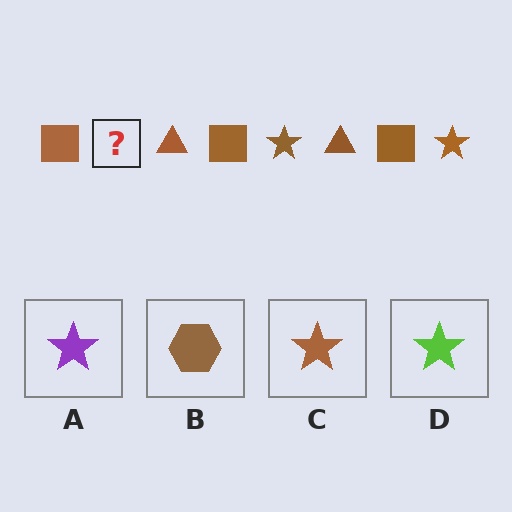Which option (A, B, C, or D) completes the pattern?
C.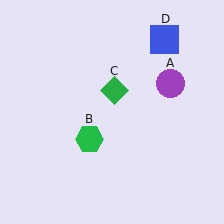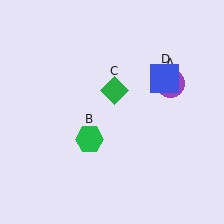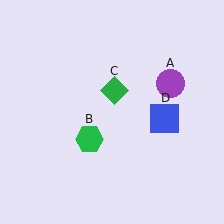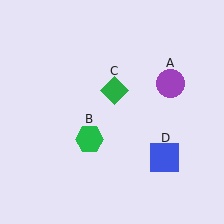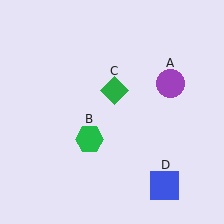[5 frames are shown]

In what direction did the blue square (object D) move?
The blue square (object D) moved down.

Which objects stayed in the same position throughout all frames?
Purple circle (object A) and green hexagon (object B) and green diamond (object C) remained stationary.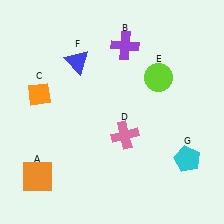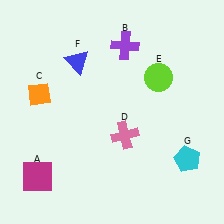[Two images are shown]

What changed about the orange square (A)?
In Image 1, A is orange. In Image 2, it changed to magenta.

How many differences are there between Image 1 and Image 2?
There is 1 difference between the two images.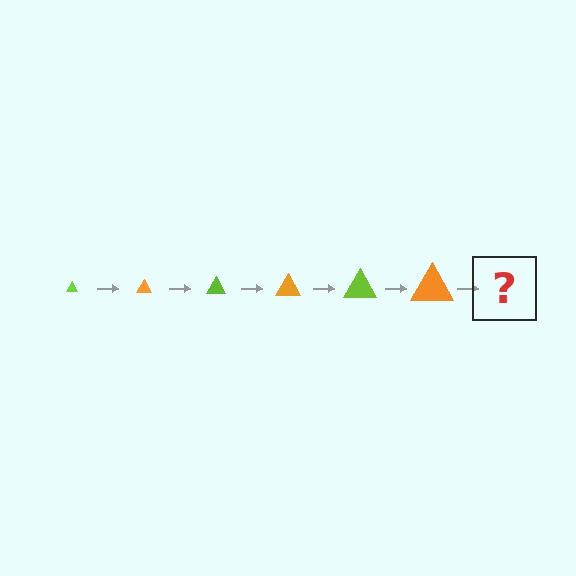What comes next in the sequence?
The next element should be a lime triangle, larger than the previous one.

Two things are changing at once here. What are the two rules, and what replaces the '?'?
The two rules are that the triangle grows larger each step and the color cycles through lime and orange. The '?' should be a lime triangle, larger than the previous one.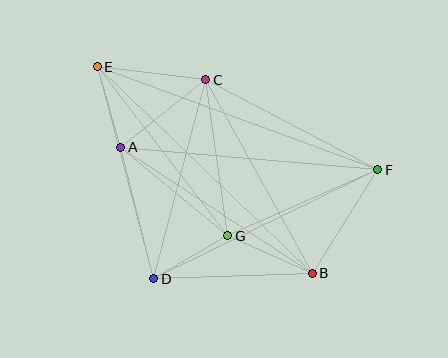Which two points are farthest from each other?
Points E and F are farthest from each other.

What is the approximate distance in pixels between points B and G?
The distance between B and G is approximately 92 pixels.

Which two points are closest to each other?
Points A and E are closest to each other.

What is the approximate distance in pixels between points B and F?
The distance between B and F is approximately 123 pixels.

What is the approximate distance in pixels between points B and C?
The distance between B and C is approximately 221 pixels.